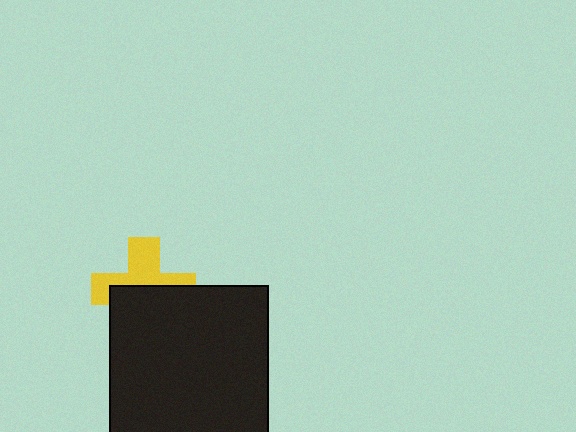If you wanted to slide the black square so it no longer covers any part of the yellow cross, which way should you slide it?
Slide it down — that is the most direct way to separate the two shapes.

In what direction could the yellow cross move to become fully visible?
The yellow cross could move up. That would shift it out from behind the black square entirely.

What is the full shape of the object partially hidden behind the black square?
The partially hidden object is a yellow cross.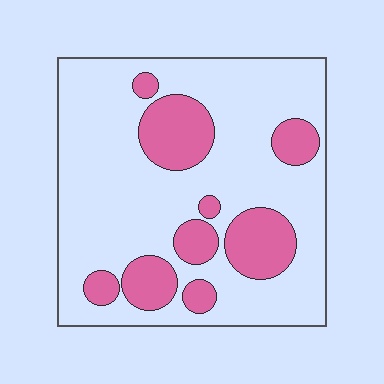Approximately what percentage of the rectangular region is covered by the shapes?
Approximately 25%.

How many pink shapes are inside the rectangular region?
9.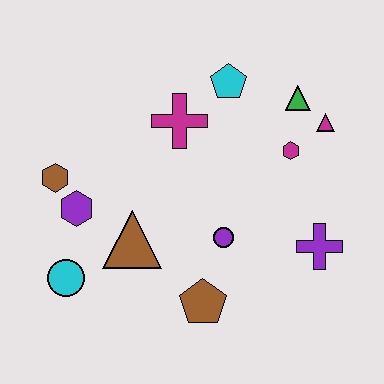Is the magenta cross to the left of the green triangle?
Yes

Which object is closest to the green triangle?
The magenta triangle is closest to the green triangle.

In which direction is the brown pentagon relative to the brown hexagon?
The brown pentagon is to the right of the brown hexagon.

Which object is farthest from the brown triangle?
The magenta triangle is farthest from the brown triangle.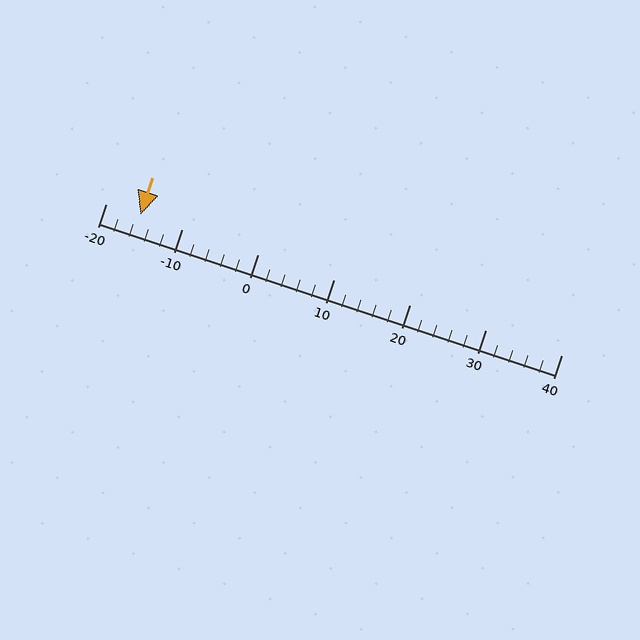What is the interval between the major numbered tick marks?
The major tick marks are spaced 10 units apart.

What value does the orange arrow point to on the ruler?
The orange arrow points to approximately -16.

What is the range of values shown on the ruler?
The ruler shows values from -20 to 40.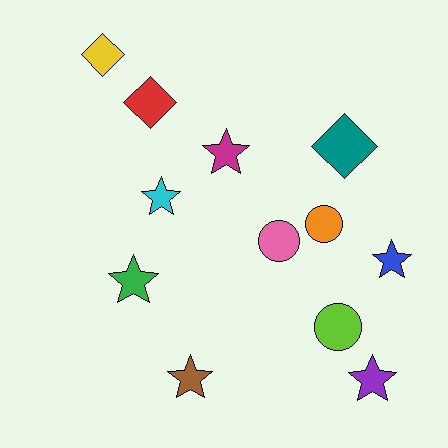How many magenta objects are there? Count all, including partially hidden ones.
There is 1 magenta object.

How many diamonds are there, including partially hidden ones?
There are 3 diamonds.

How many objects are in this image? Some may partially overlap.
There are 12 objects.